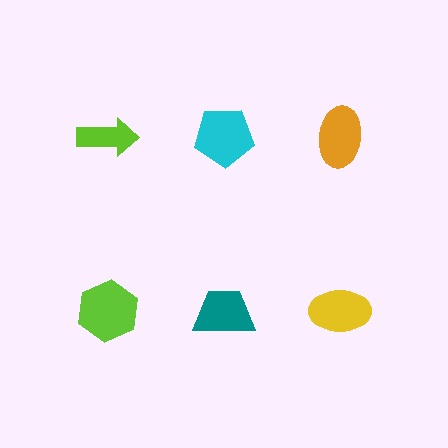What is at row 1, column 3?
An orange ellipse.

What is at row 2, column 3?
A yellow ellipse.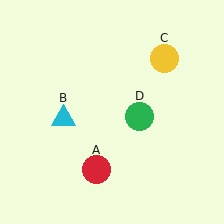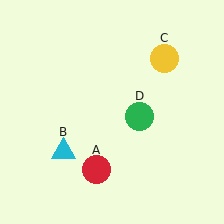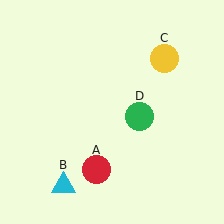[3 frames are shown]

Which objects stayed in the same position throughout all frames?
Red circle (object A) and yellow circle (object C) and green circle (object D) remained stationary.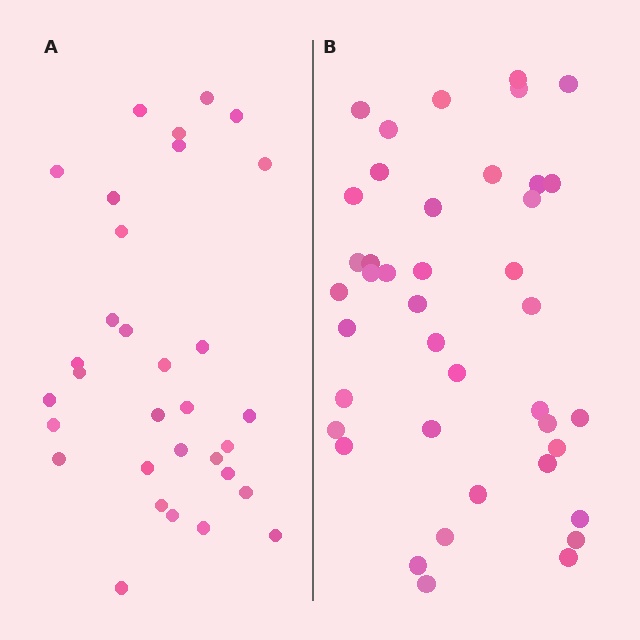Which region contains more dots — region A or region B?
Region B (the right region) has more dots.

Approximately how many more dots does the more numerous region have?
Region B has roughly 8 or so more dots than region A.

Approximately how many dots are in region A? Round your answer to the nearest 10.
About 30 dots. (The exact count is 32, which rounds to 30.)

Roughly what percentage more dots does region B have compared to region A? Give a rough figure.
About 30% more.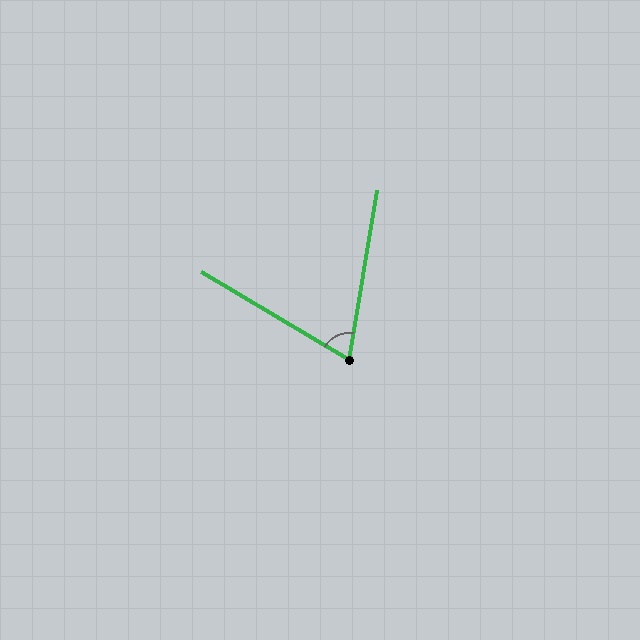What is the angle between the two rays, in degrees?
Approximately 69 degrees.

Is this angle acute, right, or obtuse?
It is acute.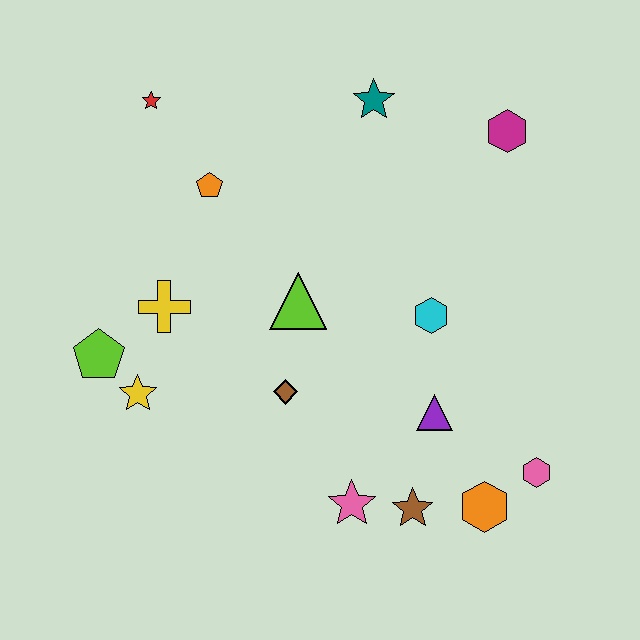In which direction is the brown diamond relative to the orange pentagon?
The brown diamond is below the orange pentagon.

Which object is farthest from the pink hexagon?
The red star is farthest from the pink hexagon.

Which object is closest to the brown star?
The pink star is closest to the brown star.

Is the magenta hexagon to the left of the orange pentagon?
No